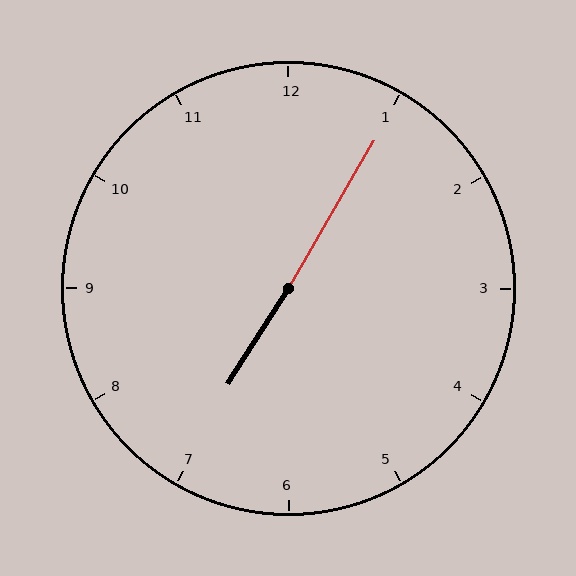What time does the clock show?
7:05.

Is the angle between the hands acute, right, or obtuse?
It is obtuse.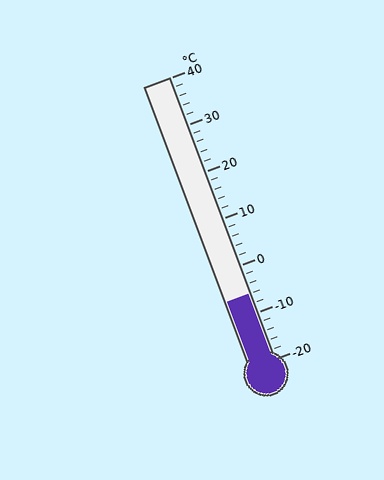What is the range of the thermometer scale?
The thermometer scale ranges from -20°C to 40°C.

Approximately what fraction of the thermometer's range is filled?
The thermometer is filled to approximately 25% of its range.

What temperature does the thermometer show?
The thermometer shows approximately -6°C.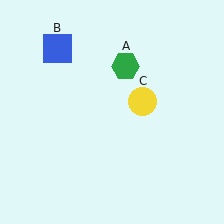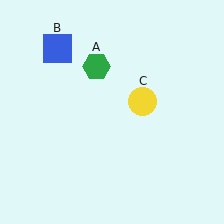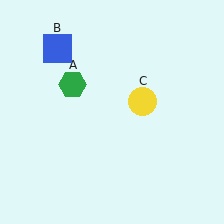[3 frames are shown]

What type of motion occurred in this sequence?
The green hexagon (object A) rotated counterclockwise around the center of the scene.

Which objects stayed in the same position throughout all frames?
Blue square (object B) and yellow circle (object C) remained stationary.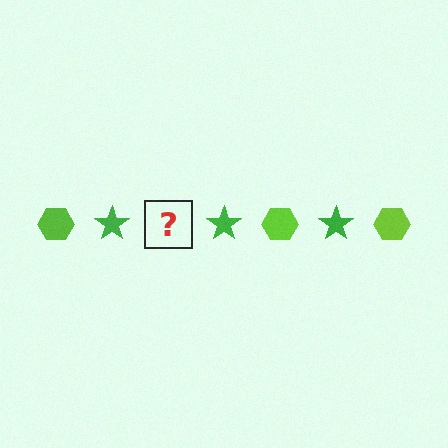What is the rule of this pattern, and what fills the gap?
The rule is that the pattern alternates between lime hexagon and green star. The gap should be filled with a lime hexagon.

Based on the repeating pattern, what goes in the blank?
The blank should be a lime hexagon.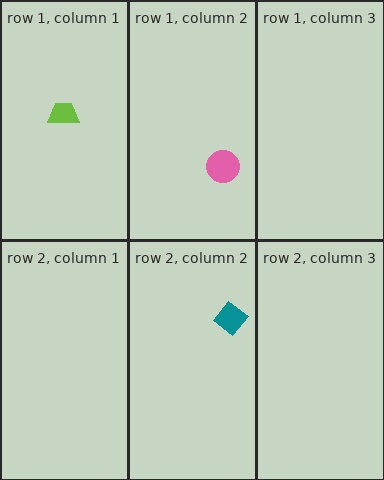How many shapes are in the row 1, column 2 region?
1.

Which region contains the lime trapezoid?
The row 1, column 1 region.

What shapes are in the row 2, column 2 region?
The teal diamond.